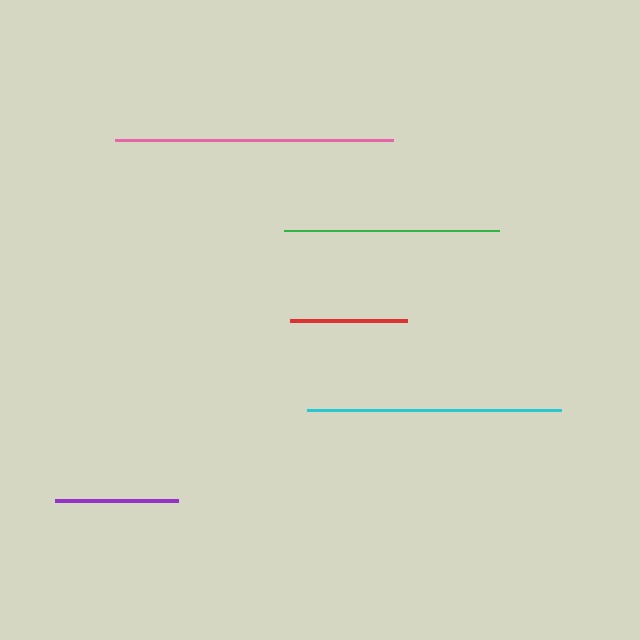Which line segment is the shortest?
The red line is the shortest at approximately 116 pixels.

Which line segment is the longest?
The pink line is the longest at approximately 278 pixels.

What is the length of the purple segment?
The purple segment is approximately 123 pixels long.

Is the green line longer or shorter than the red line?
The green line is longer than the red line.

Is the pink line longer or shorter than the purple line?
The pink line is longer than the purple line.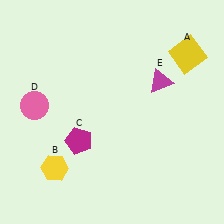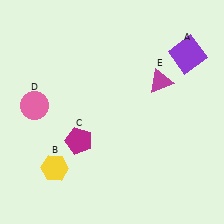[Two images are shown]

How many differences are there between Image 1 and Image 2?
There is 1 difference between the two images.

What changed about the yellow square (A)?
In Image 1, A is yellow. In Image 2, it changed to purple.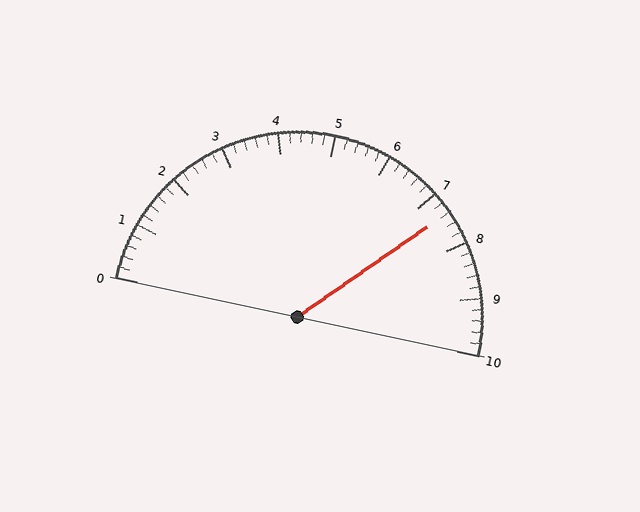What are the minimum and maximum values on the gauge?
The gauge ranges from 0 to 10.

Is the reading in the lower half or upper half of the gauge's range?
The reading is in the upper half of the range (0 to 10).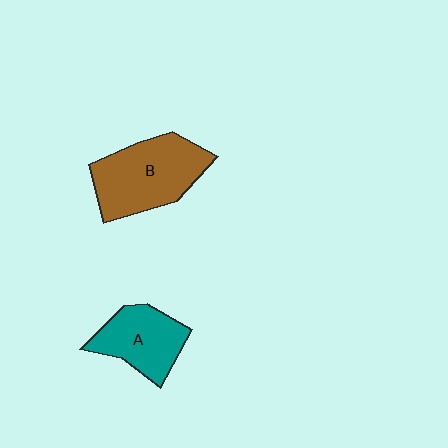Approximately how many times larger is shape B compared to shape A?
Approximately 1.4 times.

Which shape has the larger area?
Shape B (brown).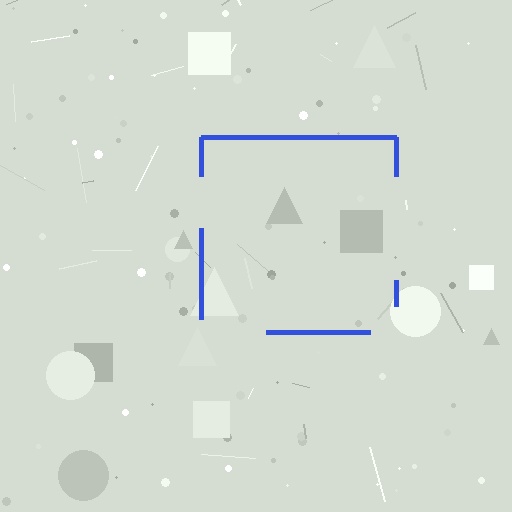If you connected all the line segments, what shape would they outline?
They would outline a square.